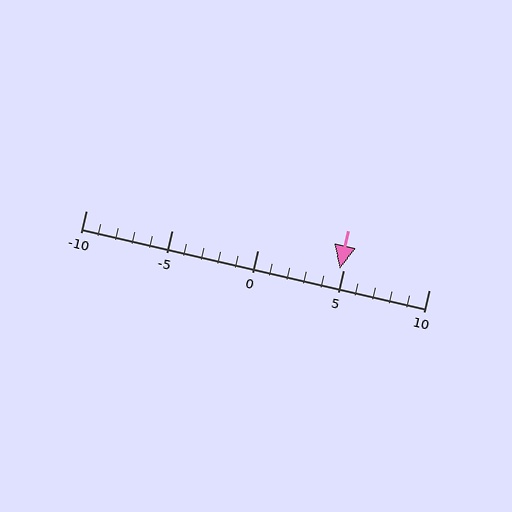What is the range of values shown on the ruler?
The ruler shows values from -10 to 10.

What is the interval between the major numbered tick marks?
The major tick marks are spaced 5 units apart.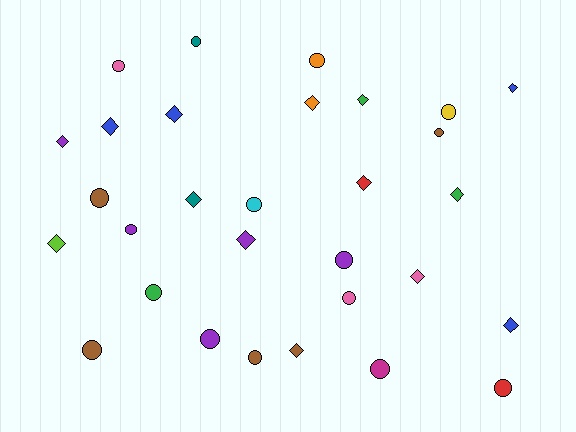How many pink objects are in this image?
There are 3 pink objects.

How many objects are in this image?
There are 30 objects.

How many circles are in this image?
There are 16 circles.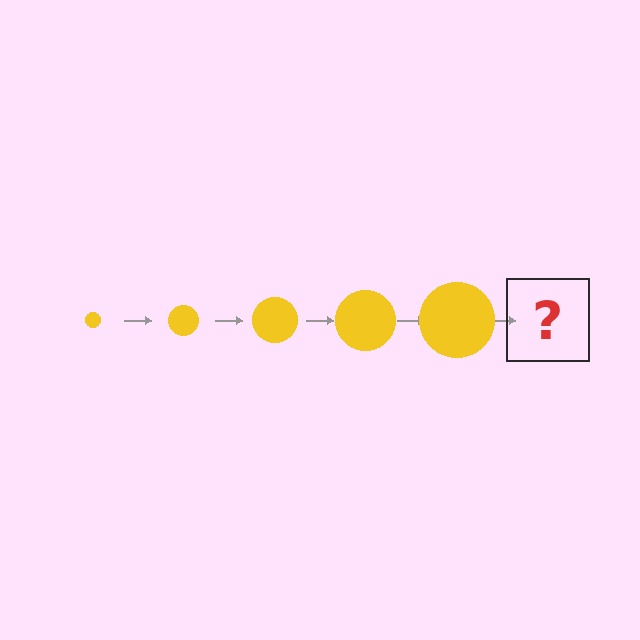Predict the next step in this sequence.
The next step is a yellow circle, larger than the previous one.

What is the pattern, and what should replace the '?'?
The pattern is that the circle gets progressively larger each step. The '?' should be a yellow circle, larger than the previous one.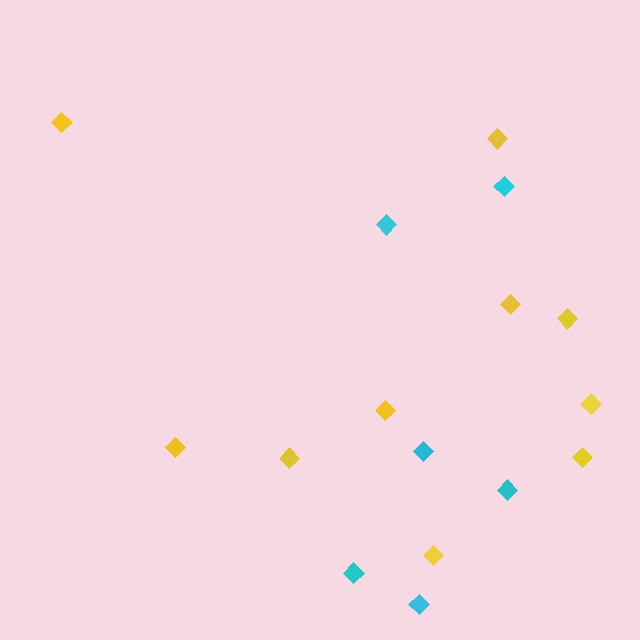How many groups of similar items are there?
There are 2 groups: one group of yellow diamonds (10) and one group of cyan diamonds (6).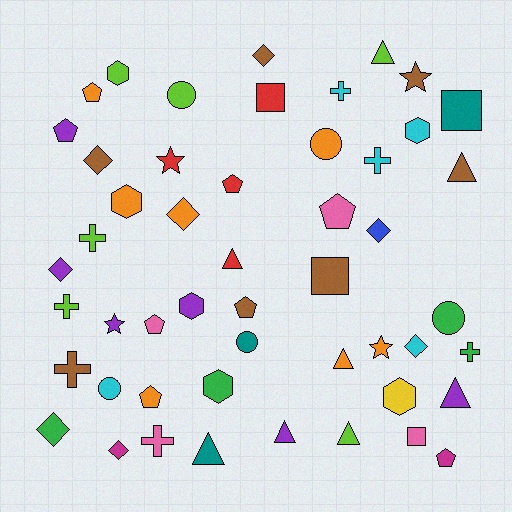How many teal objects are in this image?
There are 3 teal objects.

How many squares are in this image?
There are 4 squares.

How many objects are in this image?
There are 50 objects.